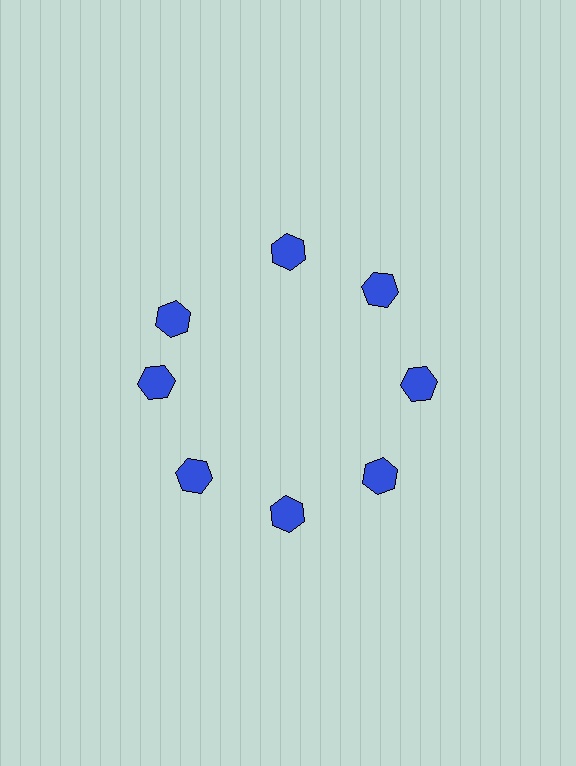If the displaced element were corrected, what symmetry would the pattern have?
It would have 8-fold rotational symmetry — the pattern would map onto itself every 45 degrees.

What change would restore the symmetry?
The symmetry would be restored by rotating it back into even spacing with its neighbors so that all 8 hexagons sit at equal angles and equal distance from the center.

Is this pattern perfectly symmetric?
No. The 8 blue hexagons are arranged in a ring, but one element near the 10 o'clock position is rotated out of alignment along the ring, breaking the 8-fold rotational symmetry.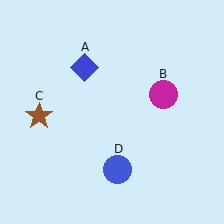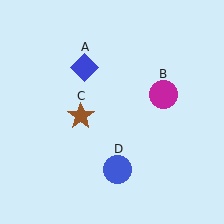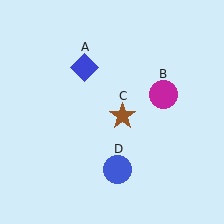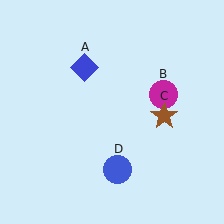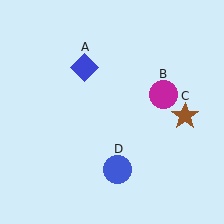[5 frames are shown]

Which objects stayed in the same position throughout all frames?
Blue diamond (object A) and magenta circle (object B) and blue circle (object D) remained stationary.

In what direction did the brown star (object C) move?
The brown star (object C) moved right.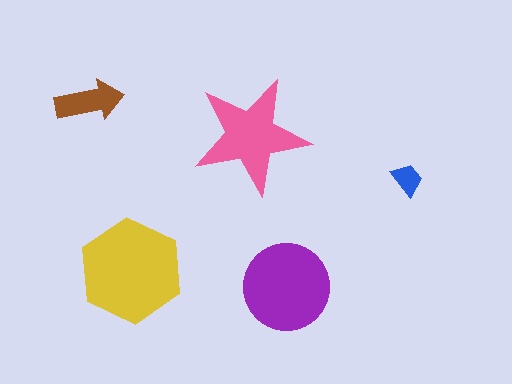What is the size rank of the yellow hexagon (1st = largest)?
1st.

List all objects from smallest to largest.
The blue trapezoid, the brown arrow, the pink star, the purple circle, the yellow hexagon.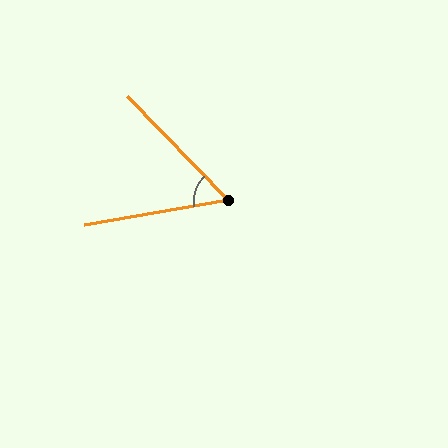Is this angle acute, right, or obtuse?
It is acute.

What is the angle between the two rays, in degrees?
Approximately 56 degrees.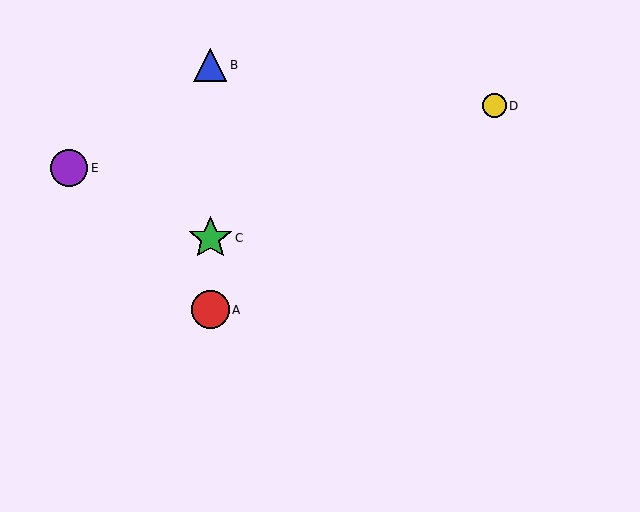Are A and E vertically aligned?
No, A is at x≈210 and E is at x≈69.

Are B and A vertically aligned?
Yes, both are at x≈210.